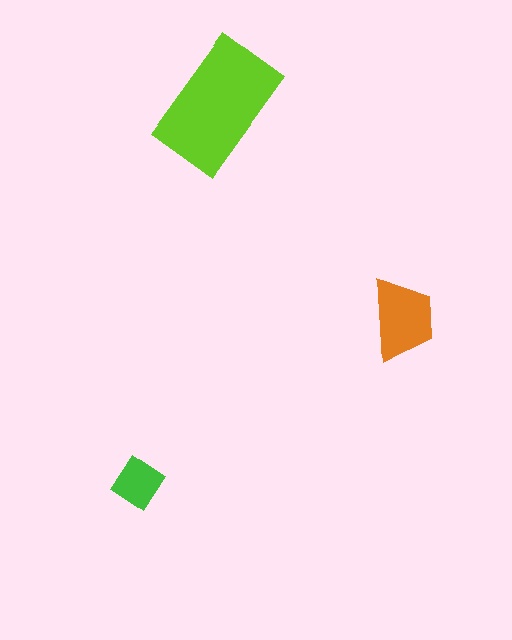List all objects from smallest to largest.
The green diamond, the orange trapezoid, the lime rectangle.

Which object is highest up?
The lime rectangle is topmost.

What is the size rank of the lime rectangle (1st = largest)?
1st.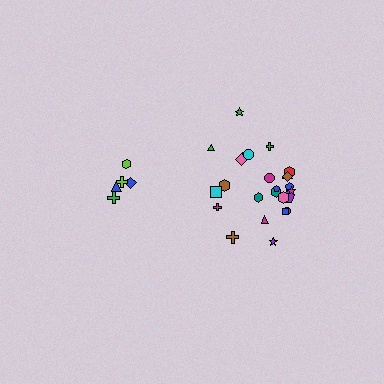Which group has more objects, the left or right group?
The right group.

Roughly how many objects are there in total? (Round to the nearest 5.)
Roughly 30 objects in total.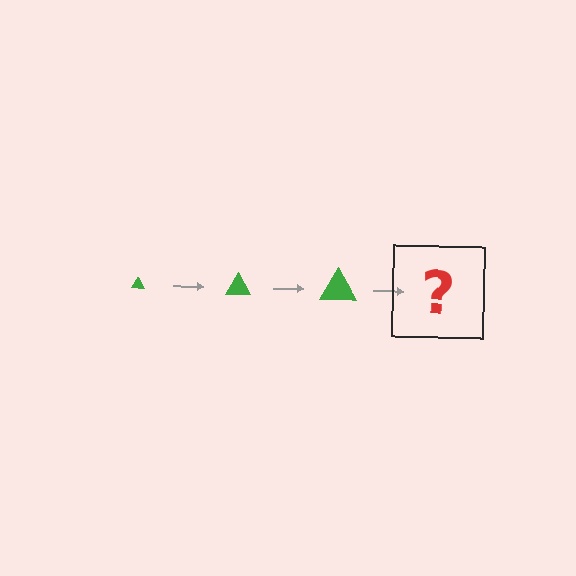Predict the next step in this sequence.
The next step is a green triangle, larger than the previous one.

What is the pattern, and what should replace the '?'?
The pattern is that the triangle gets progressively larger each step. The '?' should be a green triangle, larger than the previous one.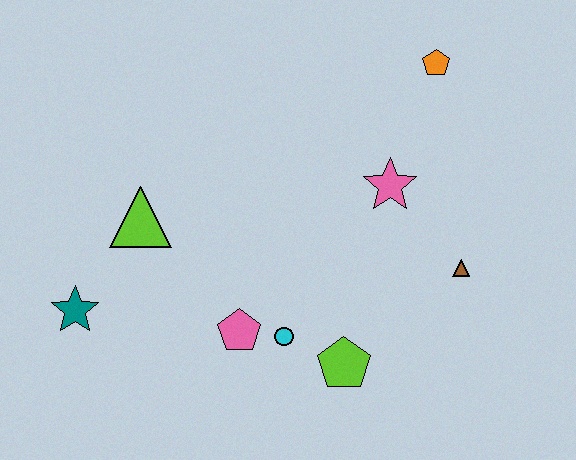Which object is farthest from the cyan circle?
The orange pentagon is farthest from the cyan circle.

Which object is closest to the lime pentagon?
The cyan circle is closest to the lime pentagon.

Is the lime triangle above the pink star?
No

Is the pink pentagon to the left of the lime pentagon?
Yes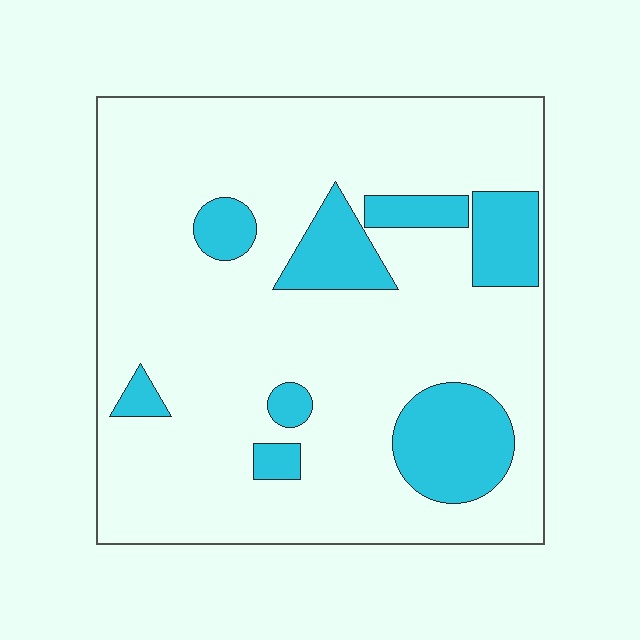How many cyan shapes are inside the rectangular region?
8.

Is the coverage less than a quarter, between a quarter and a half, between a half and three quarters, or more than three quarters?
Less than a quarter.